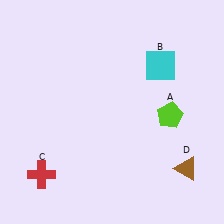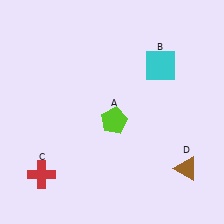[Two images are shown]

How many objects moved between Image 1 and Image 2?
1 object moved between the two images.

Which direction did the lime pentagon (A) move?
The lime pentagon (A) moved left.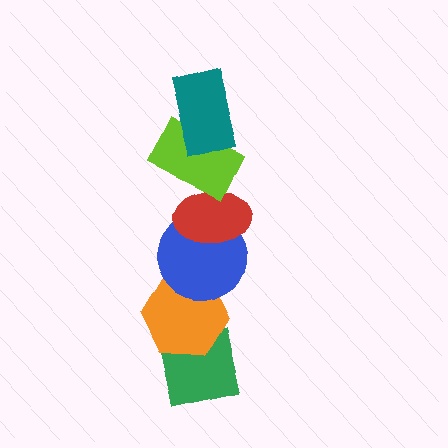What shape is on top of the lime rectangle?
The teal rectangle is on top of the lime rectangle.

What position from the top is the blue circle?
The blue circle is 4th from the top.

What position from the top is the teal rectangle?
The teal rectangle is 1st from the top.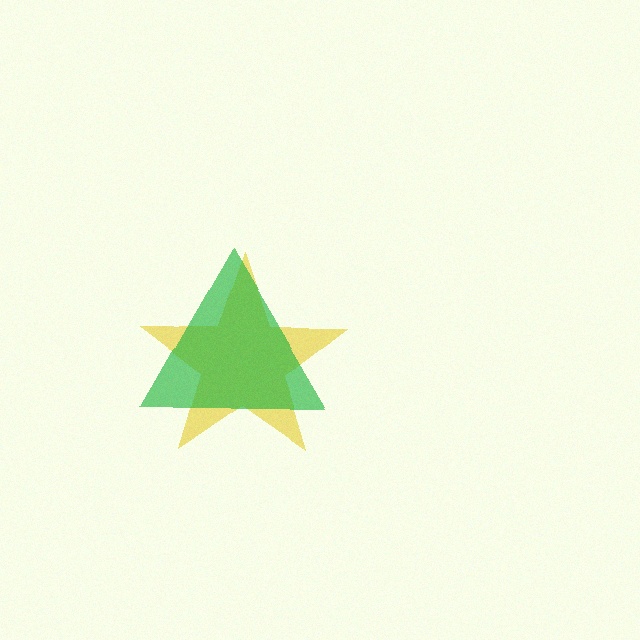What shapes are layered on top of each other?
The layered shapes are: a yellow star, a green triangle.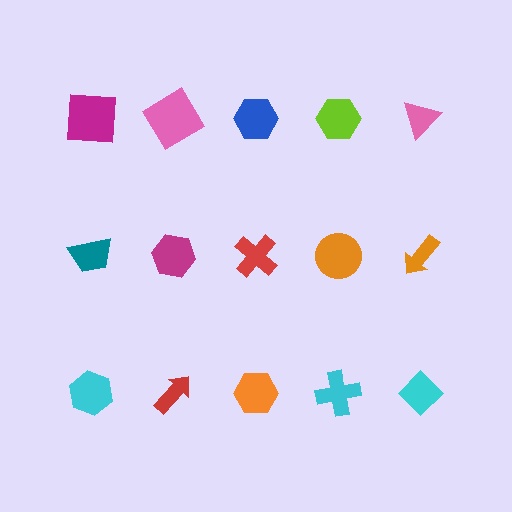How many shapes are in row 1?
5 shapes.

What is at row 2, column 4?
An orange circle.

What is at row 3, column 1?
A cyan hexagon.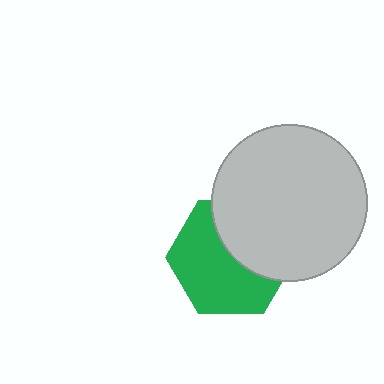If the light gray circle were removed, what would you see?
You would see the complete green hexagon.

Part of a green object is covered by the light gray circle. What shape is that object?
It is a hexagon.